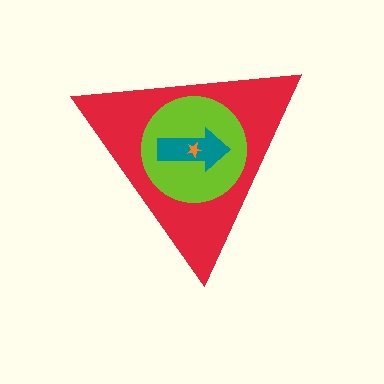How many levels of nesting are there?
4.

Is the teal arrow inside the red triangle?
Yes.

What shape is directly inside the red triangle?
The lime circle.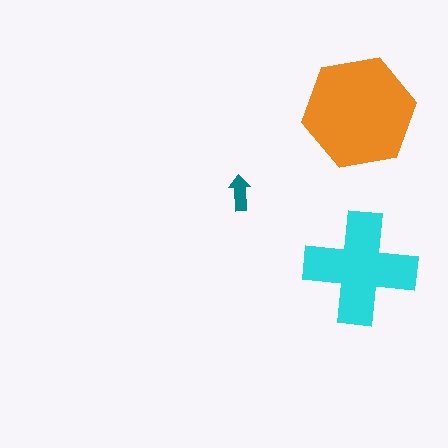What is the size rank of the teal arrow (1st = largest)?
3rd.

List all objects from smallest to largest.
The teal arrow, the cyan cross, the orange hexagon.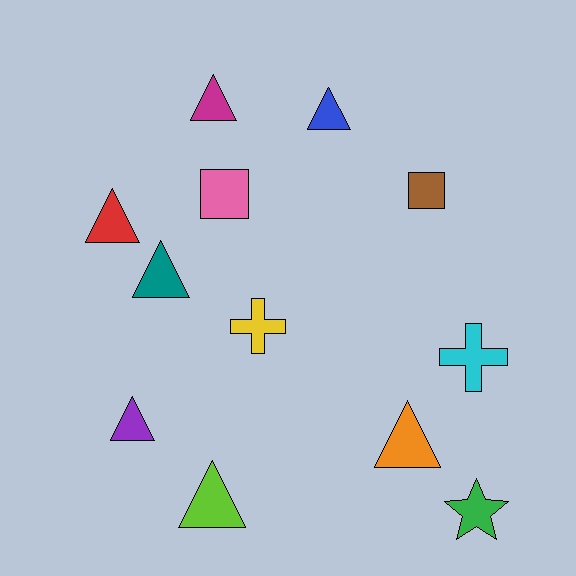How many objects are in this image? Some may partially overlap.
There are 12 objects.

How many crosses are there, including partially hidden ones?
There are 2 crosses.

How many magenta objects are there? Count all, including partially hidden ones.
There is 1 magenta object.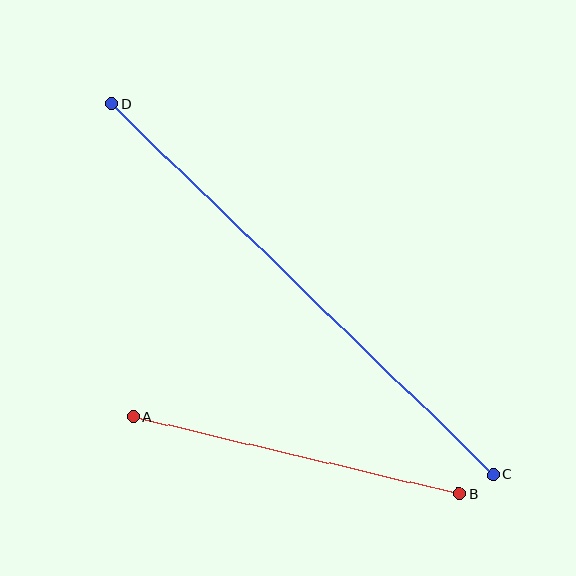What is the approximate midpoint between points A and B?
The midpoint is at approximately (296, 455) pixels.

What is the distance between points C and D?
The distance is approximately 532 pixels.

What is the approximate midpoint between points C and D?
The midpoint is at approximately (303, 289) pixels.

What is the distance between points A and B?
The distance is approximately 336 pixels.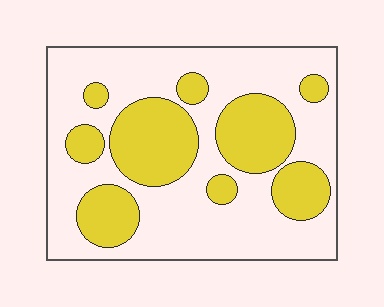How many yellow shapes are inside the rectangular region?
9.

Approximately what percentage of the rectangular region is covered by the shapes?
Approximately 35%.